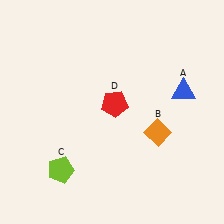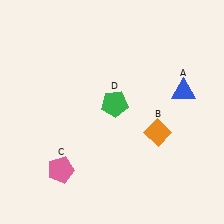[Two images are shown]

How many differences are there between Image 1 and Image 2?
There are 2 differences between the two images.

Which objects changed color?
C changed from lime to pink. D changed from red to green.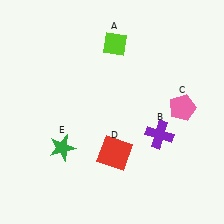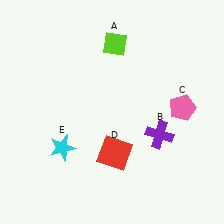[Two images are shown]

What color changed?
The star (E) changed from green in Image 1 to cyan in Image 2.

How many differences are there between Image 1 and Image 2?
There is 1 difference between the two images.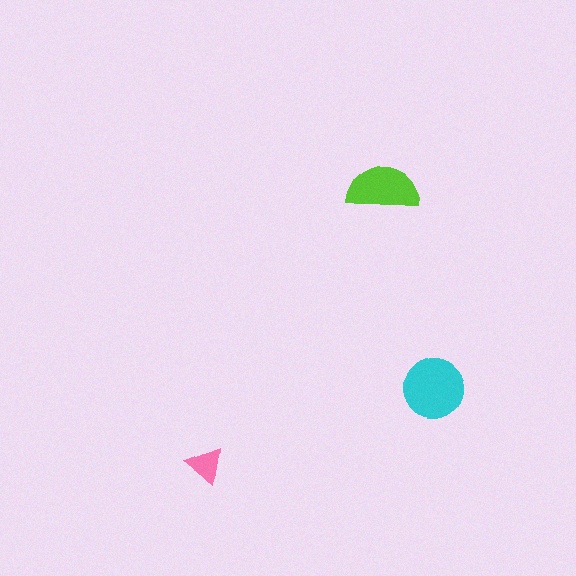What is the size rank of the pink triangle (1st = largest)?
3rd.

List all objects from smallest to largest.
The pink triangle, the lime semicircle, the cyan circle.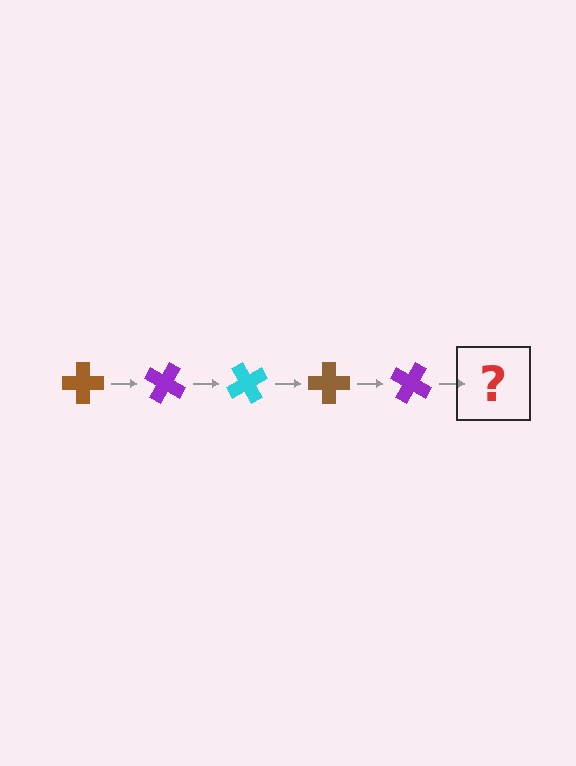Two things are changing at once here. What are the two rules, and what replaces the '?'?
The two rules are that it rotates 30 degrees each step and the color cycles through brown, purple, and cyan. The '?' should be a cyan cross, rotated 150 degrees from the start.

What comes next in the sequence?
The next element should be a cyan cross, rotated 150 degrees from the start.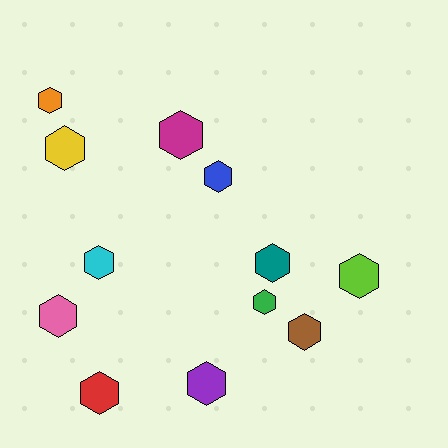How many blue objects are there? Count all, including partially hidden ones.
There is 1 blue object.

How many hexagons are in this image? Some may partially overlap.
There are 12 hexagons.